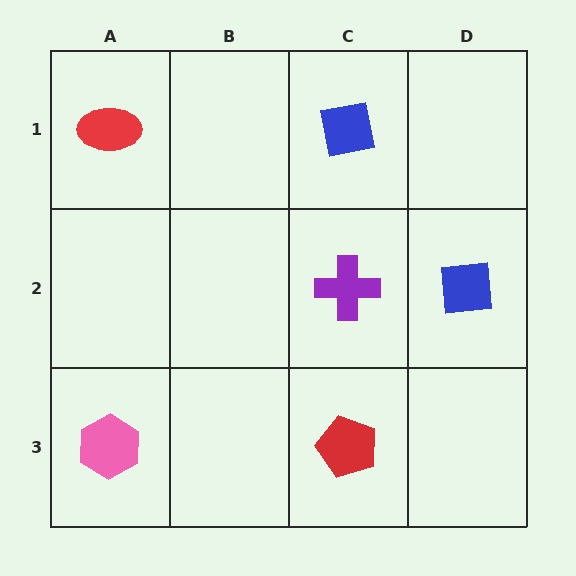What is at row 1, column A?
A red ellipse.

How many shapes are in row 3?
2 shapes.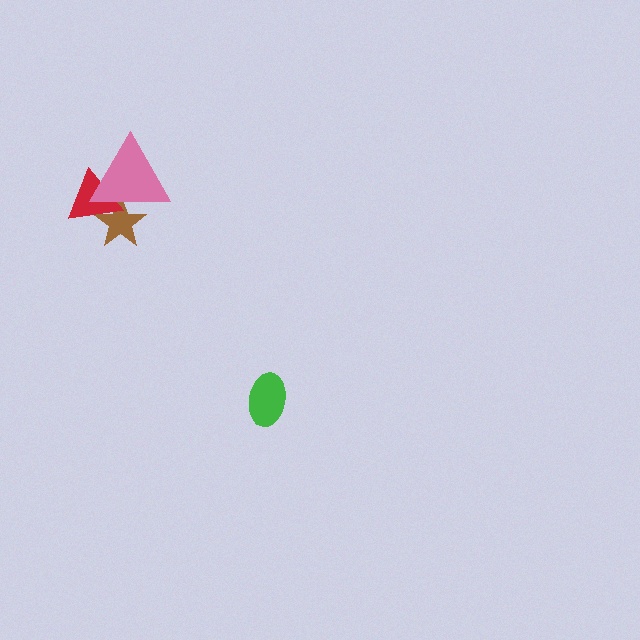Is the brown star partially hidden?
Yes, it is partially covered by another shape.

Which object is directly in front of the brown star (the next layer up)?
The red triangle is directly in front of the brown star.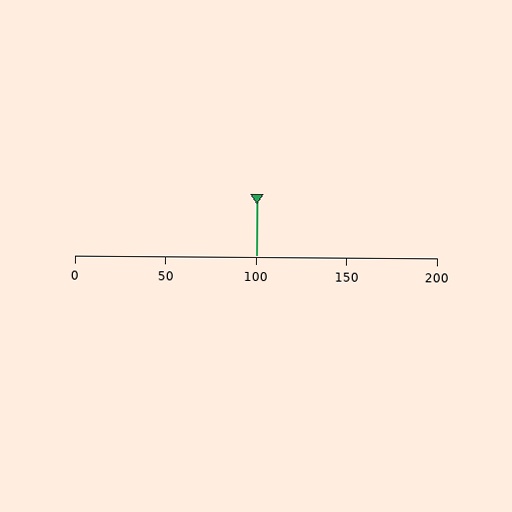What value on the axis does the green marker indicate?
The marker indicates approximately 100.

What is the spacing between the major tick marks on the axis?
The major ticks are spaced 50 apart.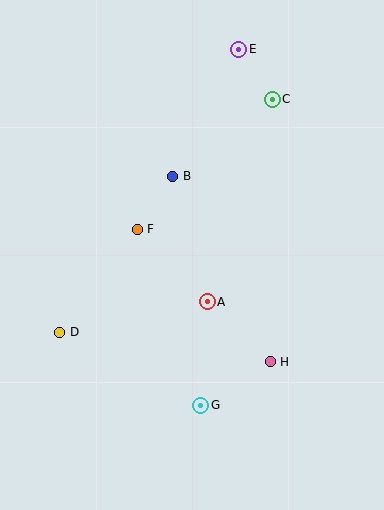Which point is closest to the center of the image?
Point A at (207, 302) is closest to the center.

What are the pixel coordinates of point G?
Point G is at (201, 405).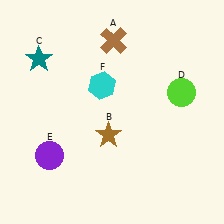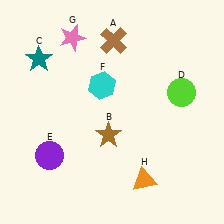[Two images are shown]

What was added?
A pink star (G), an orange triangle (H) were added in Image 2.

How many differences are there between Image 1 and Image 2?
There are 2 differences between the two images.